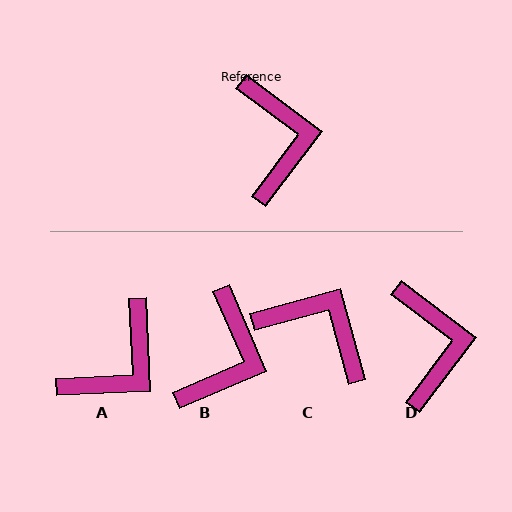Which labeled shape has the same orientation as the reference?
D.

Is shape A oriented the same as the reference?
No, it is off by about 51 degrees.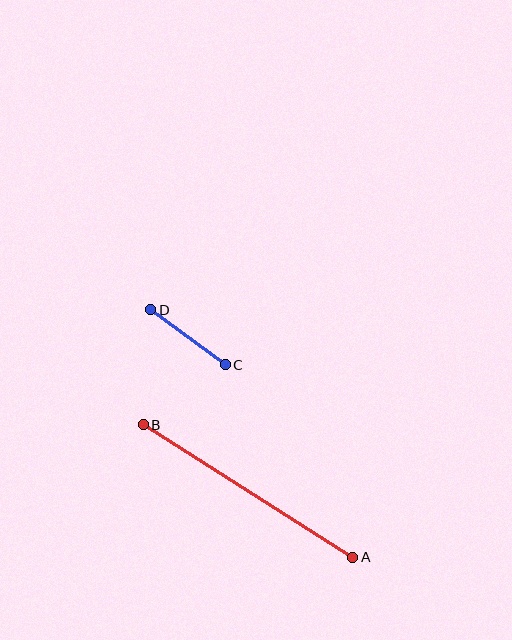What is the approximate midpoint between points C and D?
The midpoint is at approximately (188, 337) pixels.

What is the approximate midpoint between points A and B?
The midpoint is at approximately (248, 491) pixels.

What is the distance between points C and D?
The distance is approximately 93 pixels.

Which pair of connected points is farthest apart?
Points A and B are farthest apart.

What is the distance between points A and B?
The distance is approximately 248 pixels.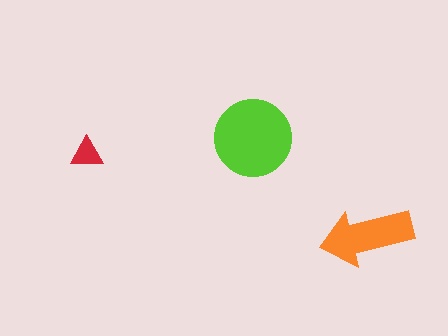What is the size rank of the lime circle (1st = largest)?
1st.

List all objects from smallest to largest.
The red triangle, the orange arrow, the lime circle.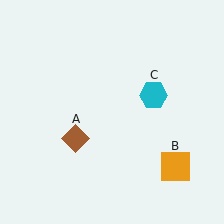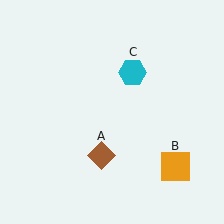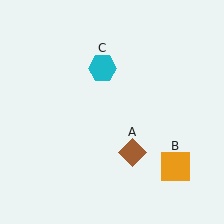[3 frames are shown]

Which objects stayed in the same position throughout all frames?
Orange square (object B) remained stationary.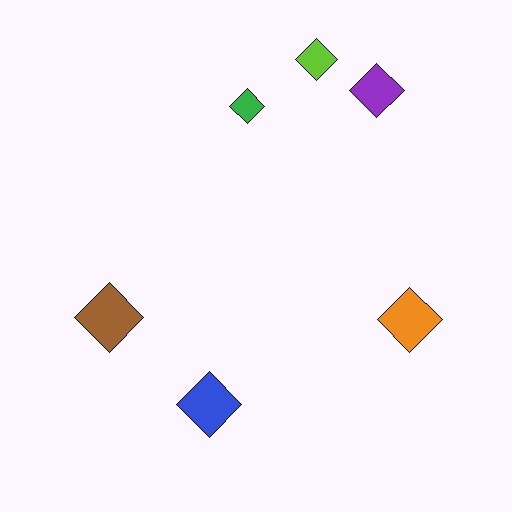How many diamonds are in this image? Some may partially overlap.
There are 6 diamonds.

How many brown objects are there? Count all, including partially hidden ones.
There is 1 brown object.